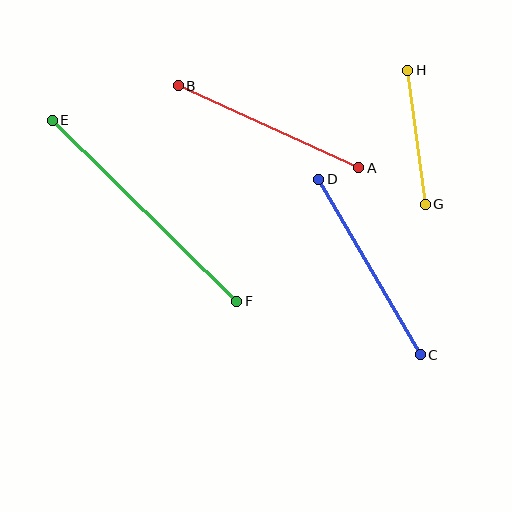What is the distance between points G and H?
The distance is approximately 135 pixels.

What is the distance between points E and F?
The distance is approximately 258 pixels.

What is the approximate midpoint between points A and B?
The midpoint is at approximately (269, 127) pixels.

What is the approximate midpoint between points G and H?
The midpoint is at approximately (417, 137) pixels.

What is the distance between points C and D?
The distance is approximately 203 pixels.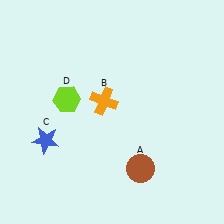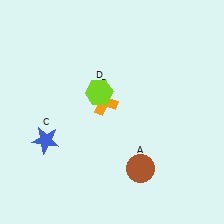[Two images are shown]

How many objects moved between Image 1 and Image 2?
1 object moved between the two images.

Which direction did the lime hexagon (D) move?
The lime hexagon (D) moved right.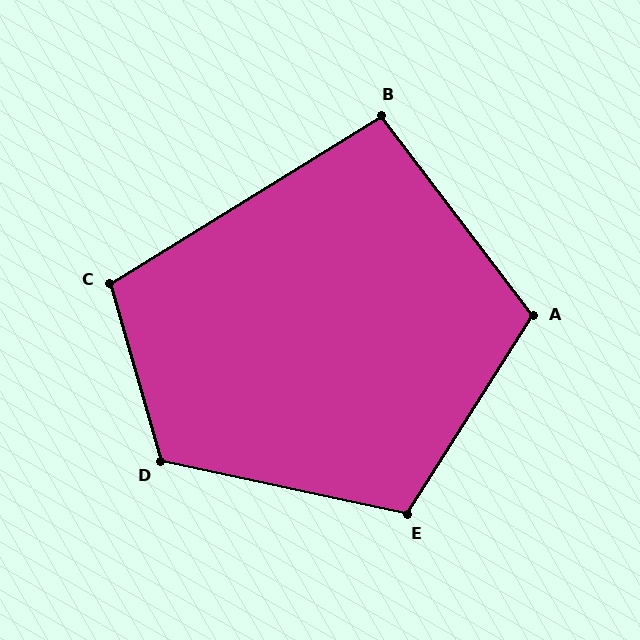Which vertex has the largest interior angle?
D, at approximately 118 degrees.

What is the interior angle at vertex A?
Approximately 110 degrees (obtuse).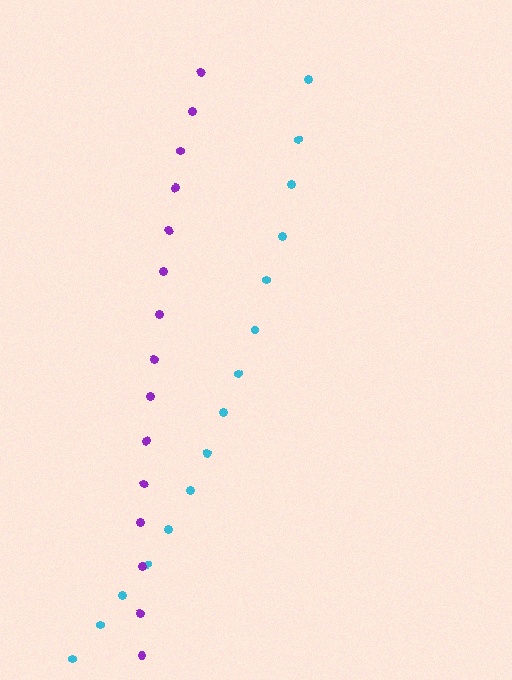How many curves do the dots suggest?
There are 2 distinct paths.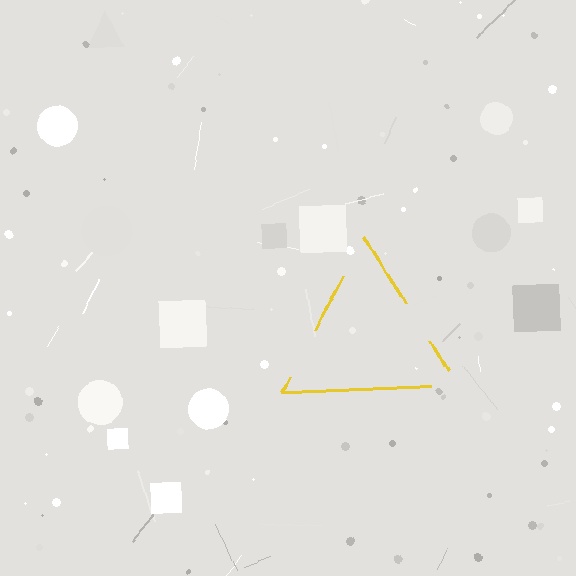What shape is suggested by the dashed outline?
The dashed outline suggests a triangle.